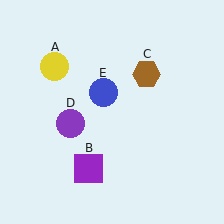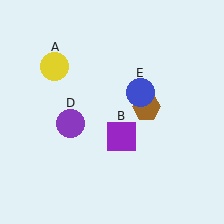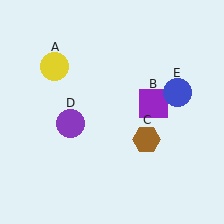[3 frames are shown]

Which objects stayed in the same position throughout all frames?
Yellow circle (object A) and purple circle (object D) remained stationary.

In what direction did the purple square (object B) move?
The purple square (object B) moved up and to the right.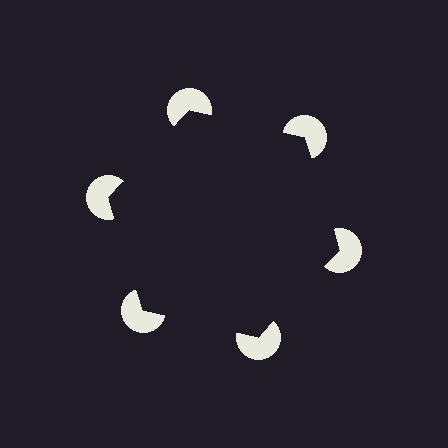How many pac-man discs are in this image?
There are 6 — one at each vertex of the illusory hexagon.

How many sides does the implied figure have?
6 sides.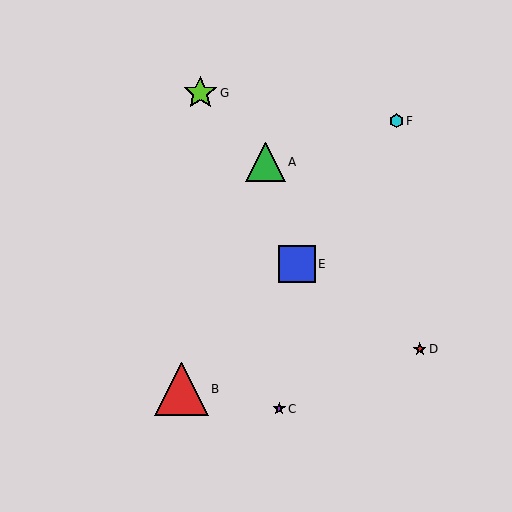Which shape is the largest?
The red triangle (labeled B) is the largest.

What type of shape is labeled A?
Shape A is a green triangle.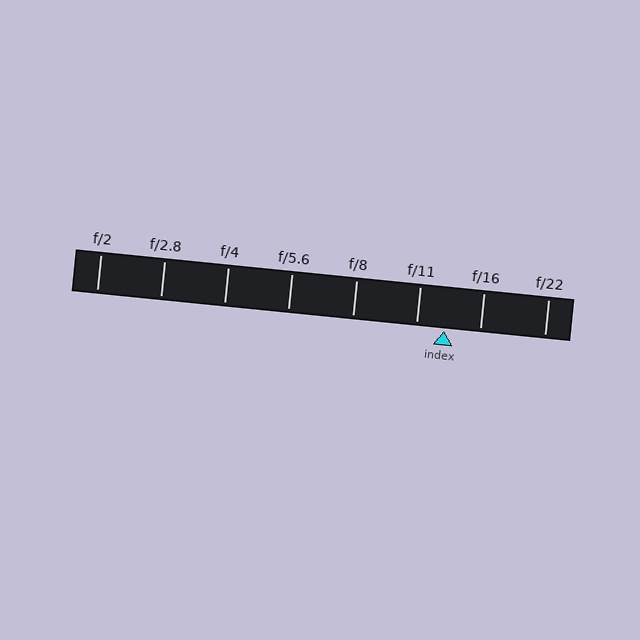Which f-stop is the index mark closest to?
The index mark is closest to f/11.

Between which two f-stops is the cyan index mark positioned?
The index mark is between f/11 and f/16.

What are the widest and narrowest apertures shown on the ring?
The widest aperture shown is f/2 and the narrowest is f/22.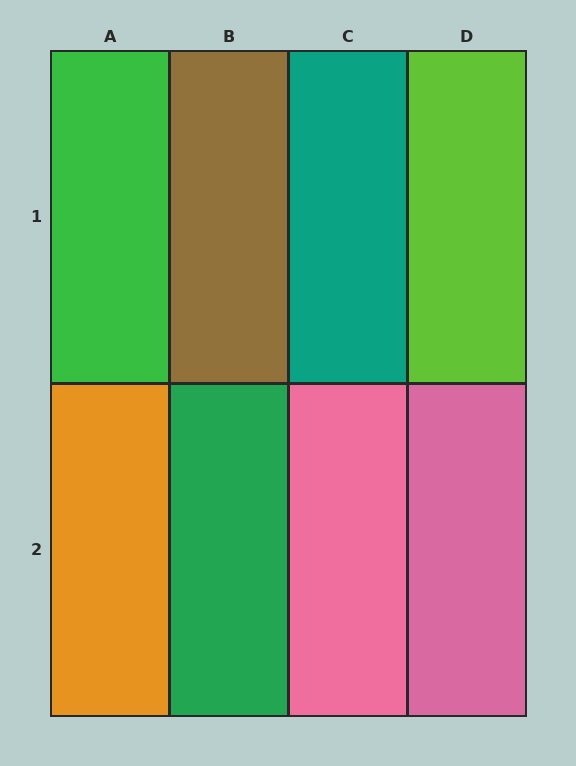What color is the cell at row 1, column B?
Brown.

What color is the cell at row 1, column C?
Teal.